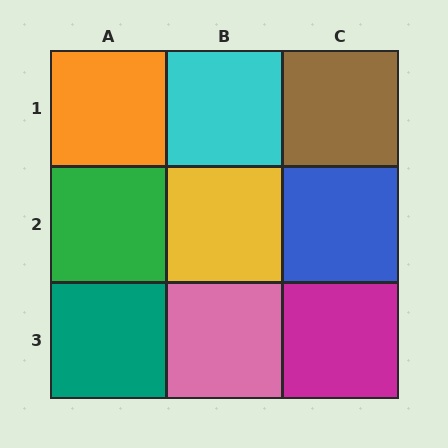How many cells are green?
1 cell is green.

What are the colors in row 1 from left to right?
Orange, cyan, brown.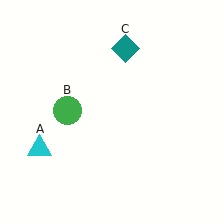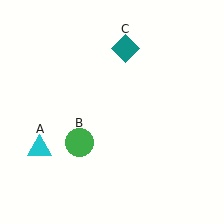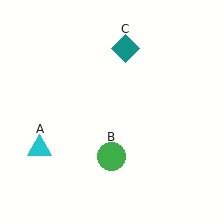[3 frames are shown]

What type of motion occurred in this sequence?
The green circle (object B) rotated counterclockwise around the center of the scene.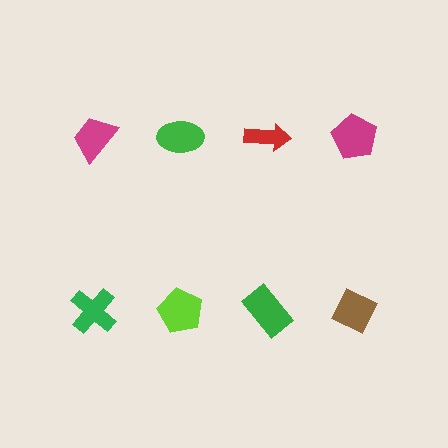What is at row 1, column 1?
A magenta trapezoid.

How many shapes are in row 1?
4 shapes.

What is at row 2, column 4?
A brown diamond.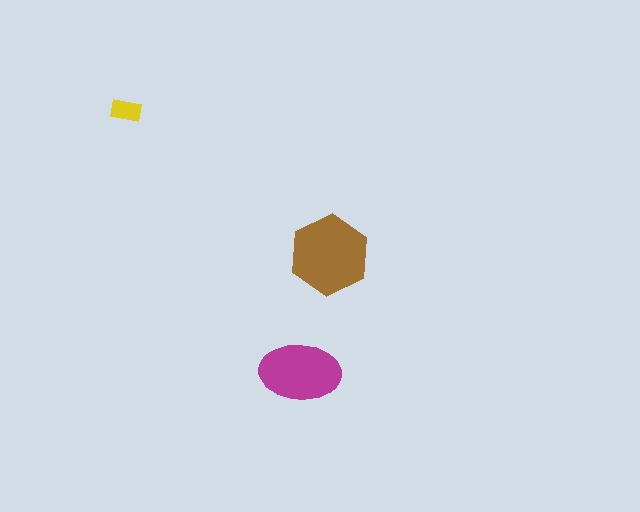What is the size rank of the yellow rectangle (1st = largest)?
3rd.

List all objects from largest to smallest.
The brown hexagon, the magenta ellipse, the yellow rectangle.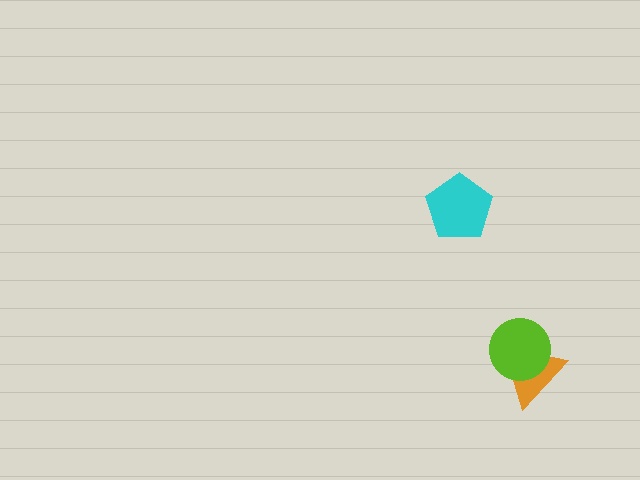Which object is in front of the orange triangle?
The lime circle is in front of the orange triangle.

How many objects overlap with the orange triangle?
1 object overlaps with the orange triangle.